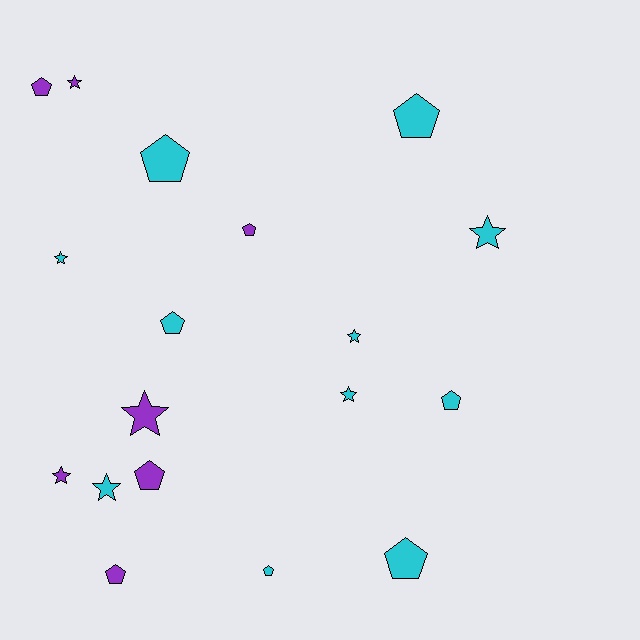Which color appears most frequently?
Cyan, with 11 objects.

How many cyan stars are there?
There are 5 cyan stars.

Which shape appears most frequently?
Pentagon, with 10 objects.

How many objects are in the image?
There are 18 objects.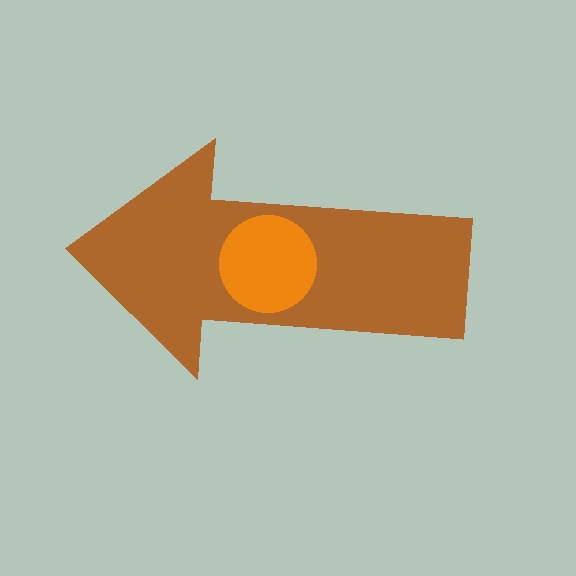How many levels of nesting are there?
2.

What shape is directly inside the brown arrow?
The orange circle.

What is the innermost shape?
The orange circle.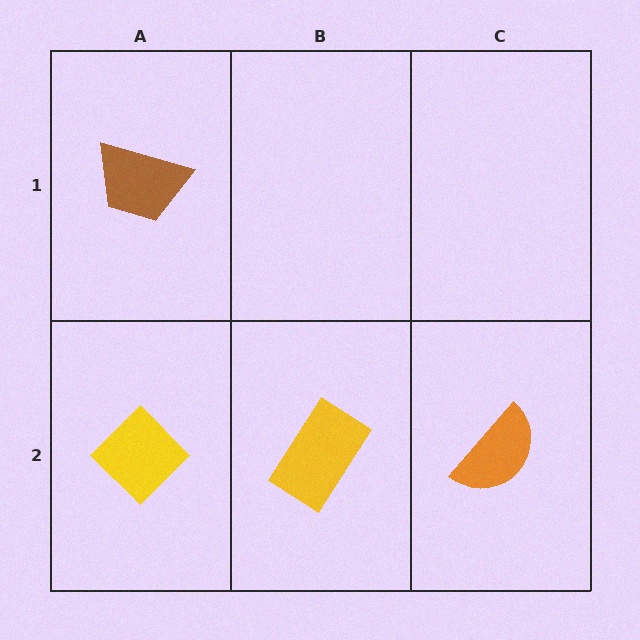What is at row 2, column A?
A yellow diamond.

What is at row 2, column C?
An orange semicircle.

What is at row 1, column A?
A brown trapezoid.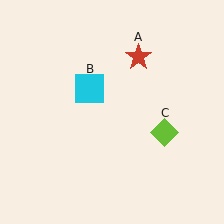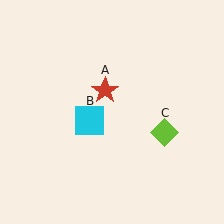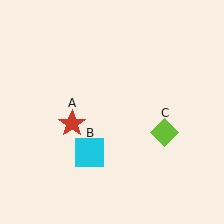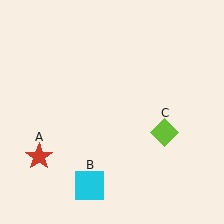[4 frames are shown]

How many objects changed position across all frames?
2 objects changed position: red star (object A), cyan square (object B).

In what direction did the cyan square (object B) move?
The cyan square (object B) moved down.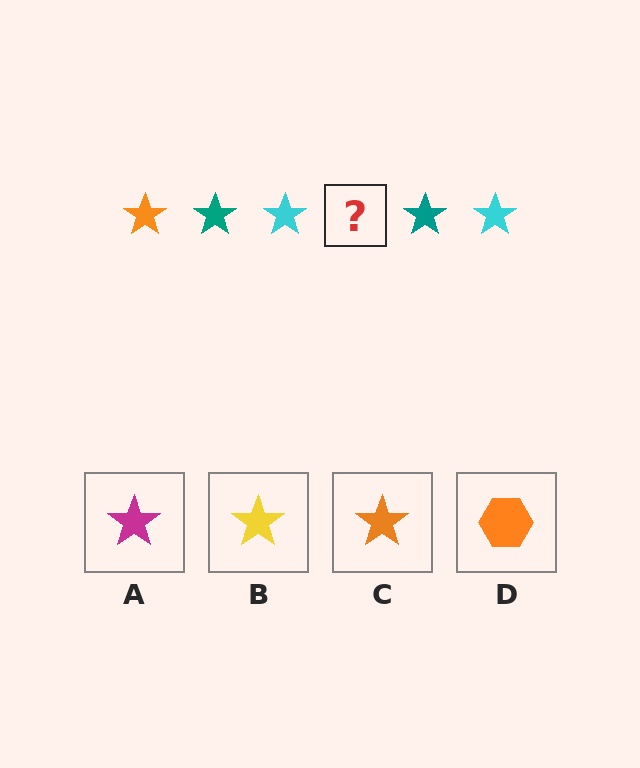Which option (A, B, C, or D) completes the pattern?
C.